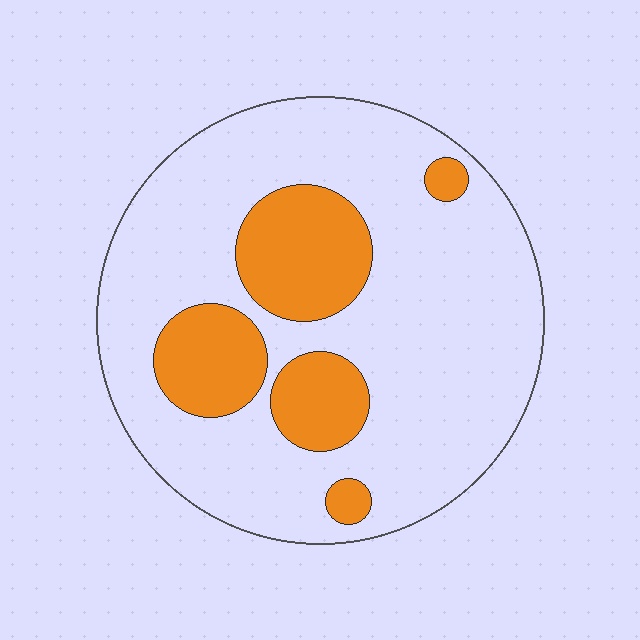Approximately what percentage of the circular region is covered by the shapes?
Approximately 25%.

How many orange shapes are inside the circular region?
5.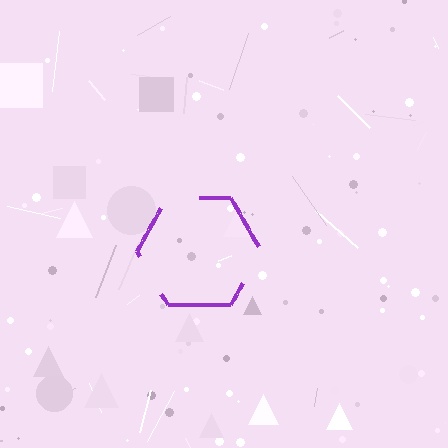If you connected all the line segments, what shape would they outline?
They would outline a hexagon.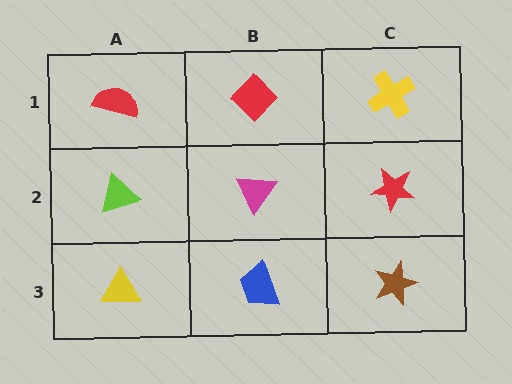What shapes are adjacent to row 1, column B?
A magenta triangle (row 2, column B), a red semicircle (row 1, column A), a yellow cross (row 1, column C).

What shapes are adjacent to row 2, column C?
A yellow cross (row 1, column C), a brown star (row 3, column C), a magenta triangle (row 2, column B).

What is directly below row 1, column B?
A magenta triangle.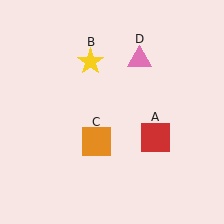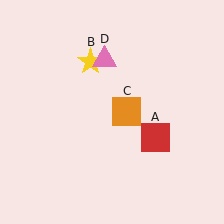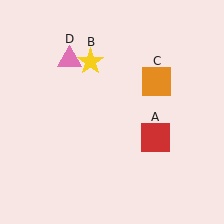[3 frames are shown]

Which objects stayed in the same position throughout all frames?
Red square (object A) and yellow star (object B) remained stationary.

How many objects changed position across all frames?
2 objects changed position: orange square (object C), pink triangle (object D).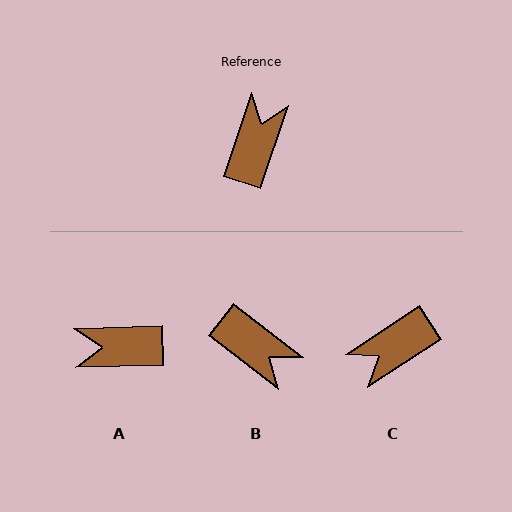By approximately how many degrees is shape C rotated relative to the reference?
Approximately 142 degrees counter-clockwise.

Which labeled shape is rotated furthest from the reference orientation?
C, about 142 degrees away.